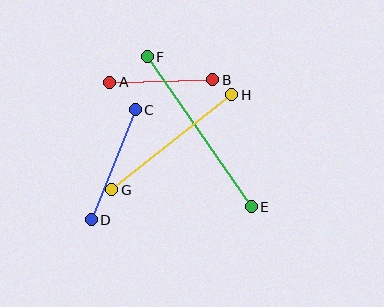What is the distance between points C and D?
The distance is approximately 118 pixels.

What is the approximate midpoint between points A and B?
The midpoint is at approximately (161, 81) pixels.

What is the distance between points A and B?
The distance is approximately 103 pixels.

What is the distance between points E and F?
The distance is approximately 182 pixels.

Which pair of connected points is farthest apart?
Points E and F are farthest apart.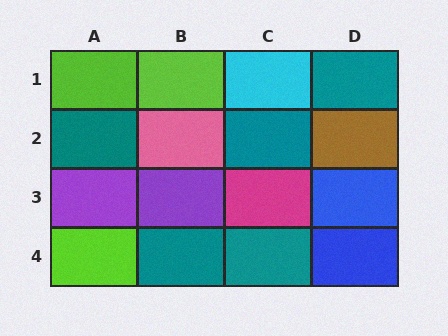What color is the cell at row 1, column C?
Cyan.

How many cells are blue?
2 cells are blue.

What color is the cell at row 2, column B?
Pink.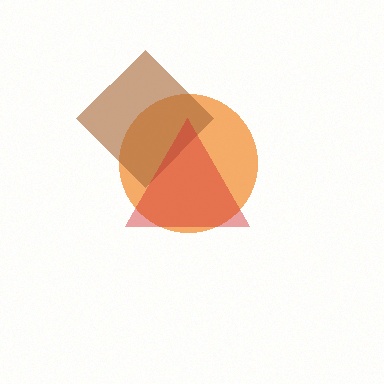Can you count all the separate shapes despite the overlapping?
Yes, there are 3 separate shapes.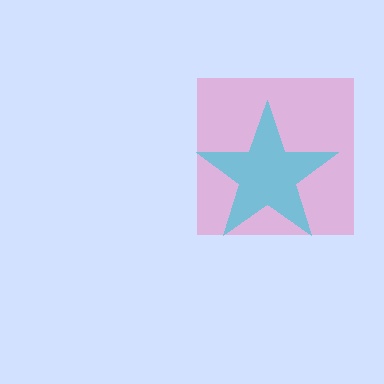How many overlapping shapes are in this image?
There are 2 overlapping shapes in the image.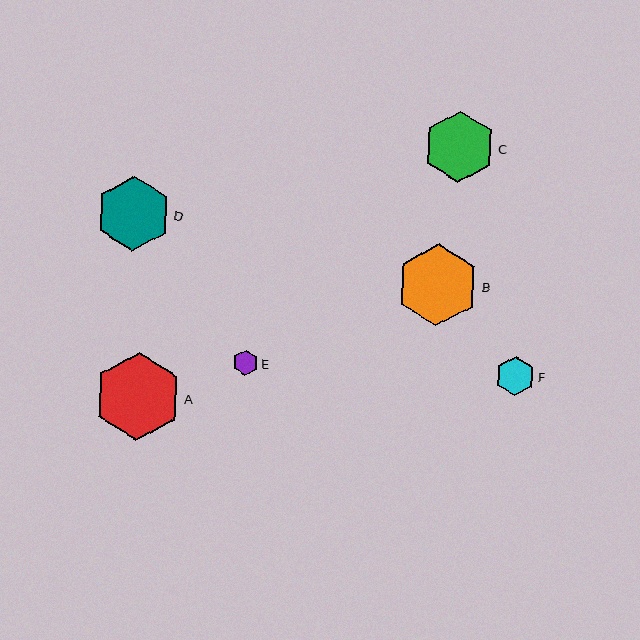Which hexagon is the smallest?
Hexagon E is the smallest with a size of approximately 26 pixels.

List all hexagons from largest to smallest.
From largest to smallest: A, B, D, C, F, E.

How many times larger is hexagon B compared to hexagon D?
Hexagon B is approximately 1.1 times the size of hexagon D.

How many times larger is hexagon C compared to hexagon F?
Hexagon C is approximately 1.8 times the size of hexagon F.